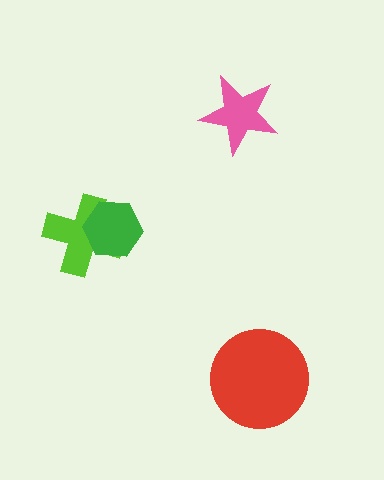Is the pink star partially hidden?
No, no other shape covers it.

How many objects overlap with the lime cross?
1 object overlaps with the lime cross.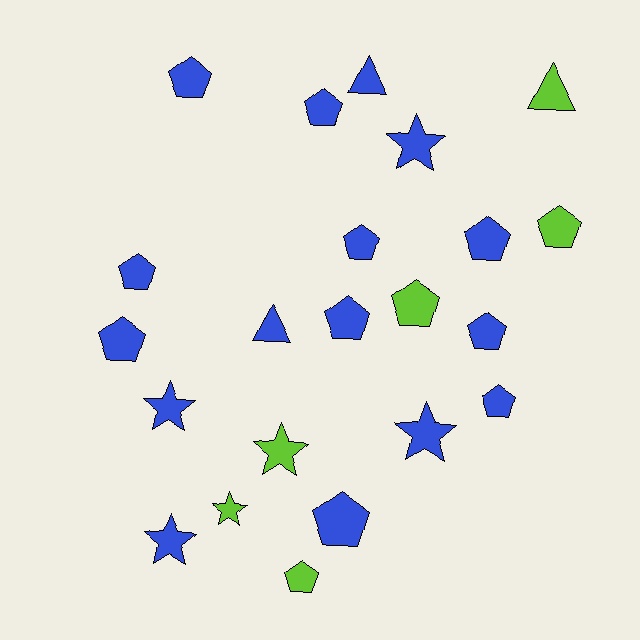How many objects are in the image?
There are 22 objects.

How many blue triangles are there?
There are 2 blue triangles.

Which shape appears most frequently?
Pentagon, with 13 objects.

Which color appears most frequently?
Blue, with 16 objects.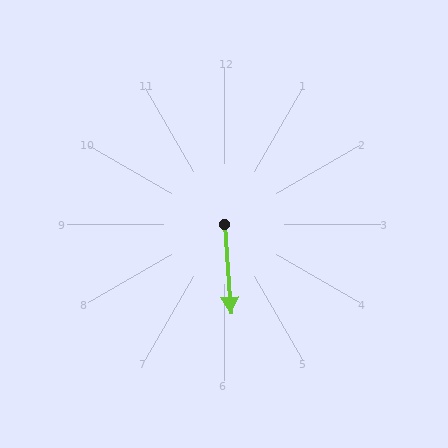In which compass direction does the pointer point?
South.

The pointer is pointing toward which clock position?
Roughly 6 o'clock.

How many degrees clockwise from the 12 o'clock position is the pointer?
Approximately 176 degrees.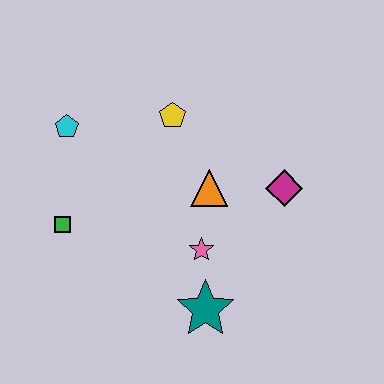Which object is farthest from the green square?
The magenta diamond is farthest from the green square.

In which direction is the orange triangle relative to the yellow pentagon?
The orange triangle is below the yellow pentagon.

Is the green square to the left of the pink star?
Yes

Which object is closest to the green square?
The cyan pentagon is closest to the green square.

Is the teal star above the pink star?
No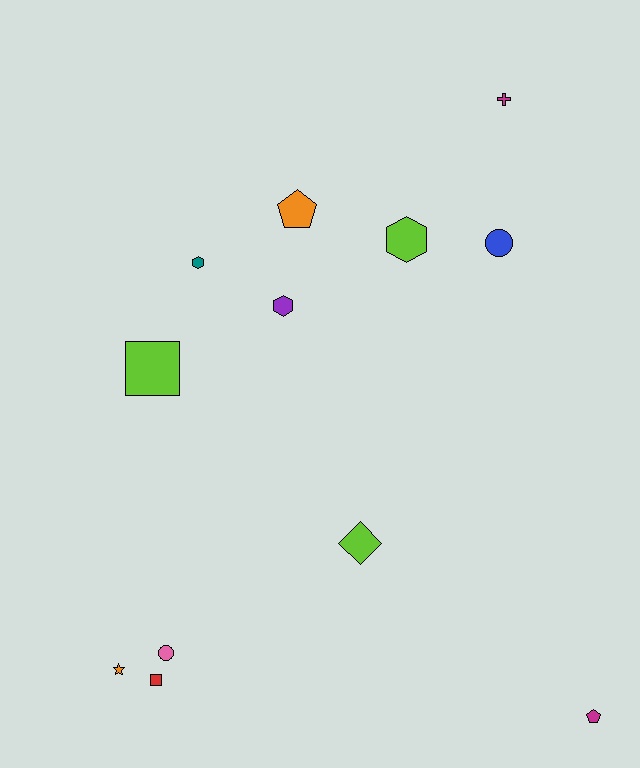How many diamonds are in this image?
There is 1 diamond.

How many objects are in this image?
There are 12 objects.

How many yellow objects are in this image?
There are no yellow objects.